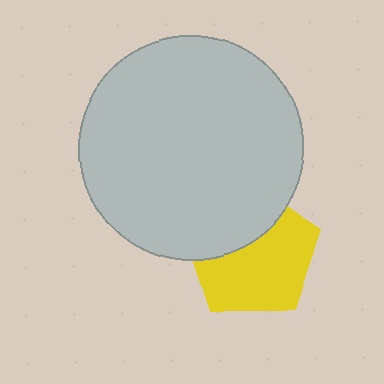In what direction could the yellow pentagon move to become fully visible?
The yellow pentagon could move down. That would shift it out from behind the light gray circle entirely.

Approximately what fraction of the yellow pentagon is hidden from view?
Roughly 37% of the yellow pentagon is hidden behind the light gray circle.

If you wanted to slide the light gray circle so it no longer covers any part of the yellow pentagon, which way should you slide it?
Slide it up — that is the most direct way to separate the two shapes.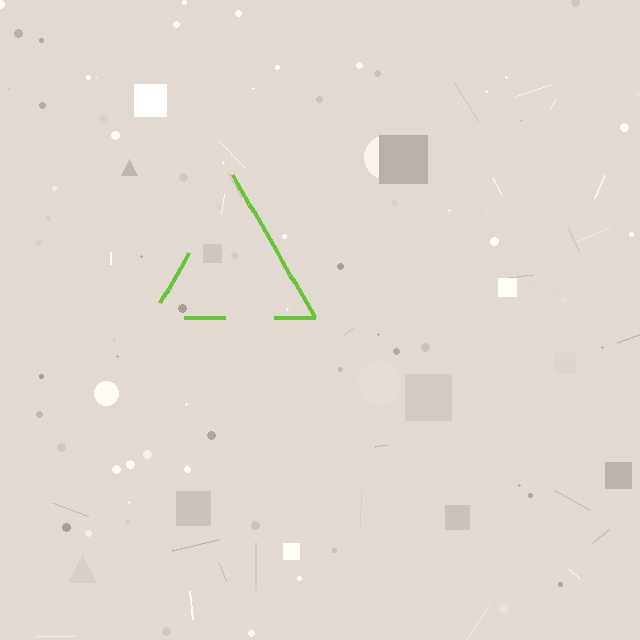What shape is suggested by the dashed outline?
The dashed outline suggests a triangle.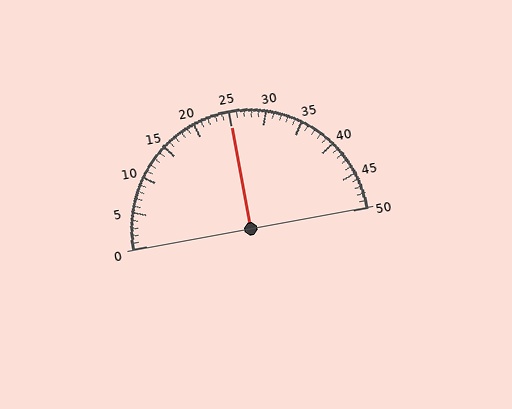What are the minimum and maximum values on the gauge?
The gauge ranges from 0 to 50.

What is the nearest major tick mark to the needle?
The nearest major tick mark is 25.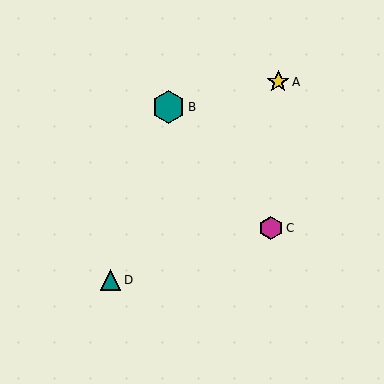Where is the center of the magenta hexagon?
The center of the magenta hexagon is at (271, 228).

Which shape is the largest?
The teal hexagon (labeled B) is the largest.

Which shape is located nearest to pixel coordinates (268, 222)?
The magenta hexagon (labeled C) at (271, 228) is nearest to that location.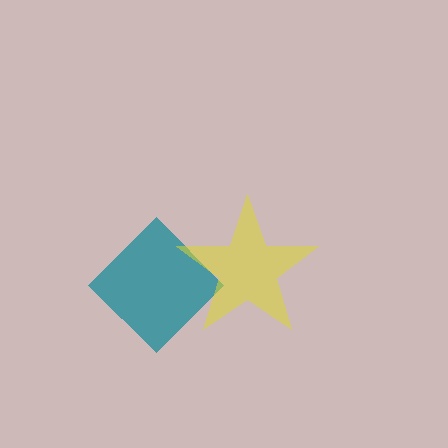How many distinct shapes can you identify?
There are 2 distinct shapes: a teal diamond, a yellow star.